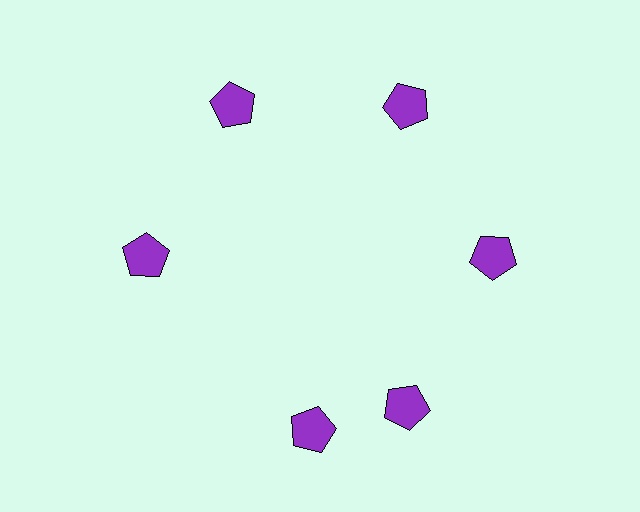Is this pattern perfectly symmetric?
No. The 6 purple pentagons are arranged in a ring, but one element near the 7 o'clock position is rotated out of alignment along the ring, breaking the 6-fold rotational symmetry.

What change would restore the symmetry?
The symmetry would be restored by rotating it back into even spacing with its neighbors so that all 6 pentagons sit at equal angles and equal distance from the center.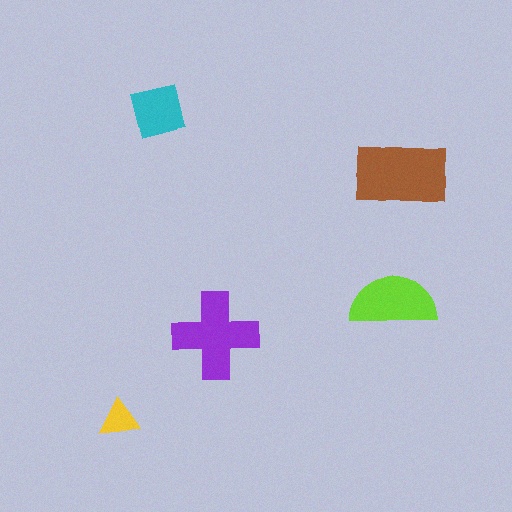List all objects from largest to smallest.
The brown rectangle, the purple cross, the lime semicircle, the cyan square, the yellow triangle.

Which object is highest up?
The cyan square is topmost.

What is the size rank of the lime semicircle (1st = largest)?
3rd.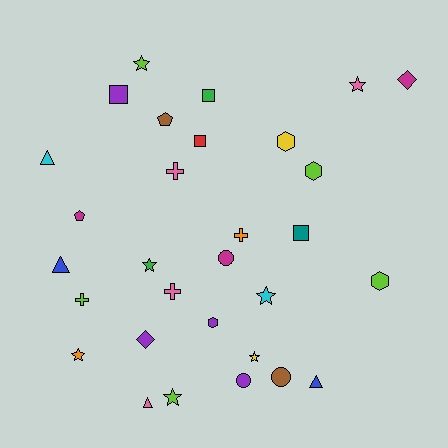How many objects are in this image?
There are 30 objects.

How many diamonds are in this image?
There are 2 diamonds.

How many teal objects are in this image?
There is 1 teal object.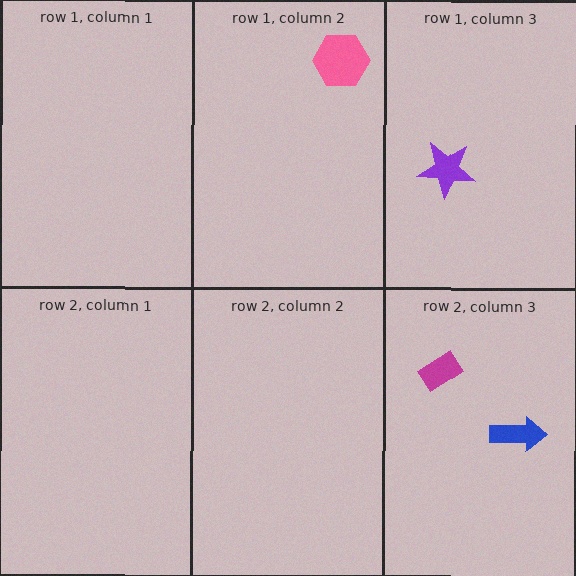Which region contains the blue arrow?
The row 2, column 3 region.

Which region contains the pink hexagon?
The row 1, column 2 region.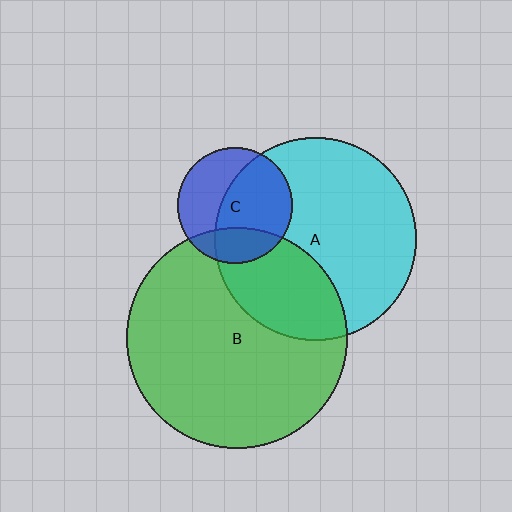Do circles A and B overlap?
Yes.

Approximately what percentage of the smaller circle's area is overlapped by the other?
Approximately 30%.